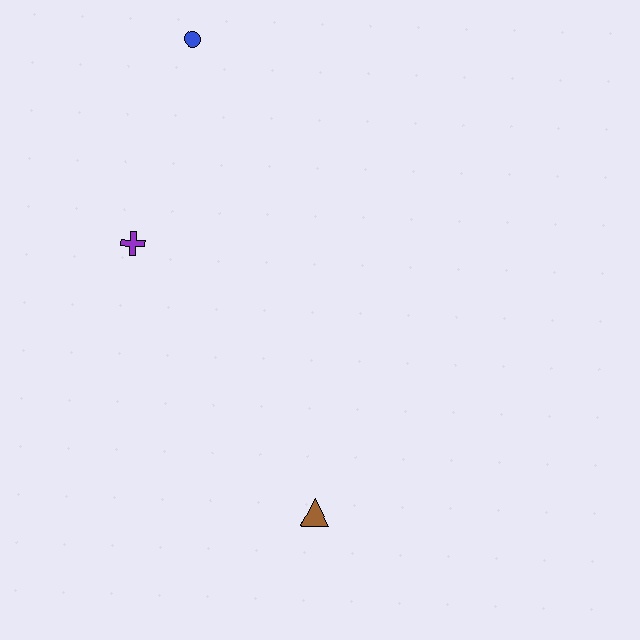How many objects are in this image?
There are 3 objects.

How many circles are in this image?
There is 1 circle.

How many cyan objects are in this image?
There are no cyan objects.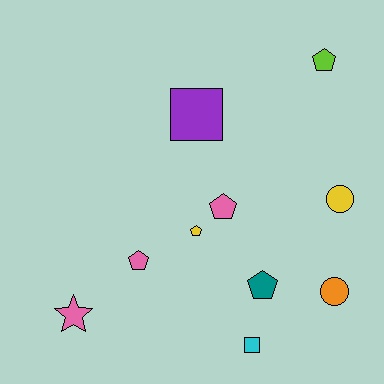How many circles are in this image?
There are 2 circles.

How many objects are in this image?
There are 10 objects.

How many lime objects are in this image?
There is 1 lime object.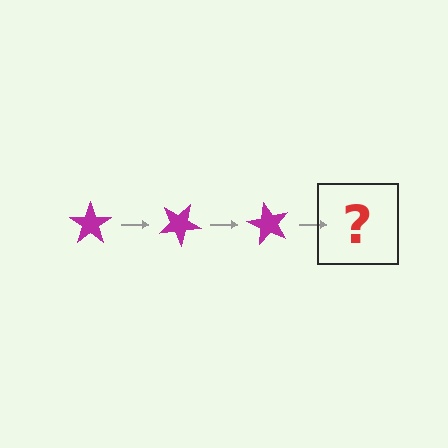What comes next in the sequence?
The next element should be a magenta star rotated 90 degrees.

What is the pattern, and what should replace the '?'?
The pattern is that the star rotates 30 degrees each step. The '?' should be a magenta star rotated 90 degrees.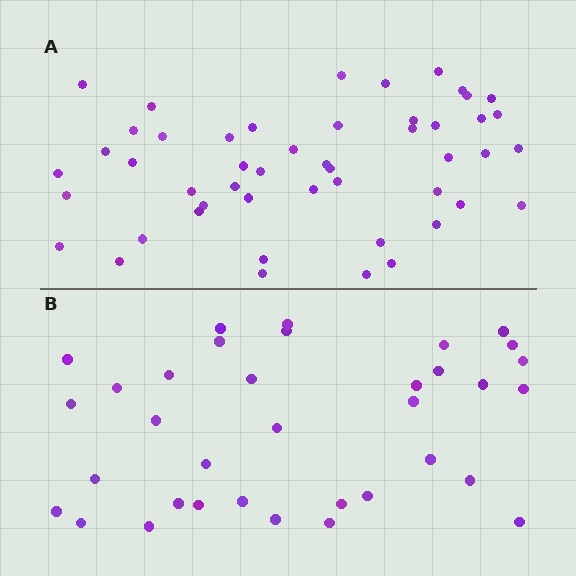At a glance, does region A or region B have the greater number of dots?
Region A (the top region) has more dots.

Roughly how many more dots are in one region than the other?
Region A has approximately 15 more dots than region B.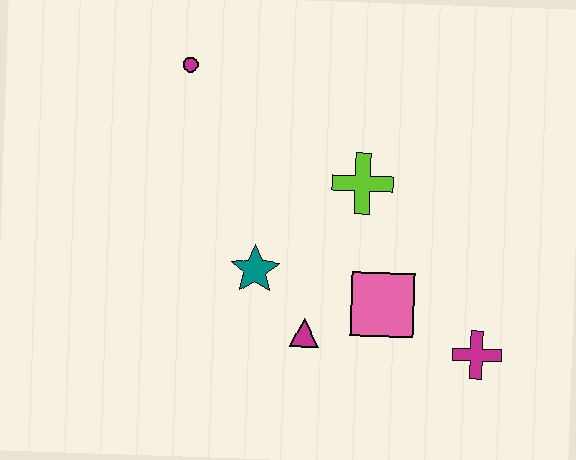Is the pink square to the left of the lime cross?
No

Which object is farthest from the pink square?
The magenta circle is farthest from the pink square.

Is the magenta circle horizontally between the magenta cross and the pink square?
No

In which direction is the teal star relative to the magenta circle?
The teal star is below the magenta circle.